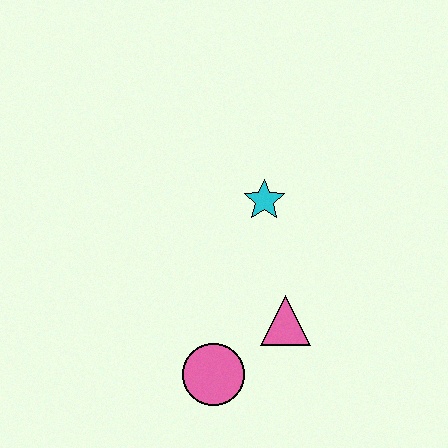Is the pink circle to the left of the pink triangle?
Yes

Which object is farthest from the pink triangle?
The cyan star is farthest from the pink triangle.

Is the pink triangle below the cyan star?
Yes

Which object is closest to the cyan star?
The pink triangle is closest to the cyan star.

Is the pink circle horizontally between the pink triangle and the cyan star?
No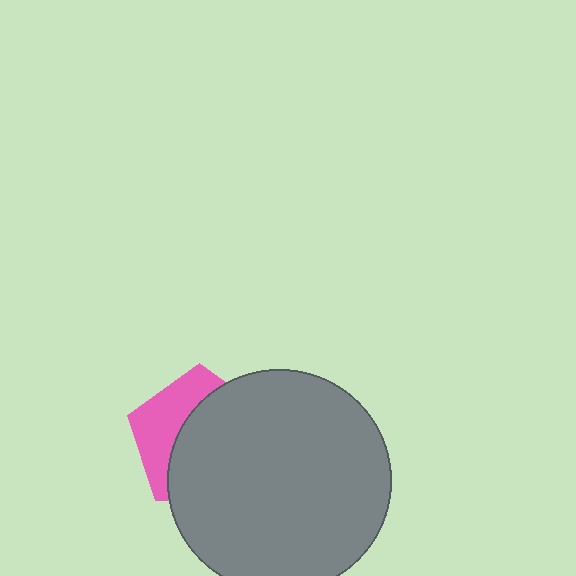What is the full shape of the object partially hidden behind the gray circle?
The partially hidden object is a pink pentagon.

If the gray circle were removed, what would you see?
You would see the complete pink pentagon.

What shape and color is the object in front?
The object in front is a gray circle.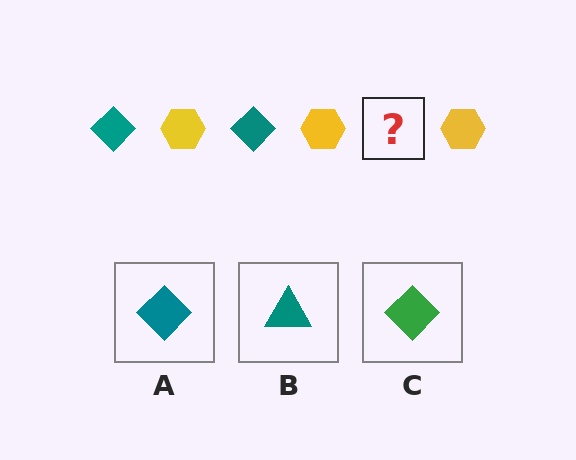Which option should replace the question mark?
Option A.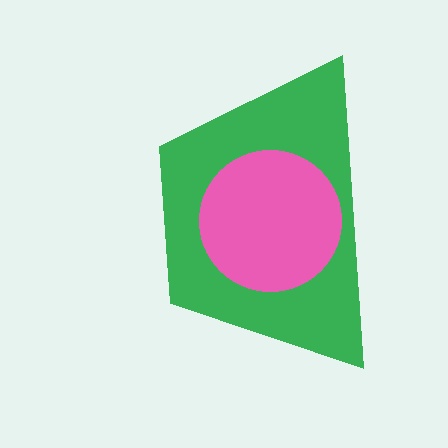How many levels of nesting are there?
2.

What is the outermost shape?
The green trapezoid.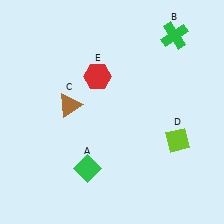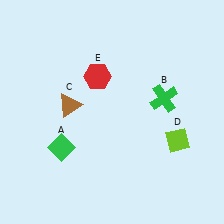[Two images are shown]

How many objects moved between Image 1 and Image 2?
2 objects moved between the two images.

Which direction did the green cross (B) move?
The green cross (B) moved down.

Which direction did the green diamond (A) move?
The green diamond (A) moved left.